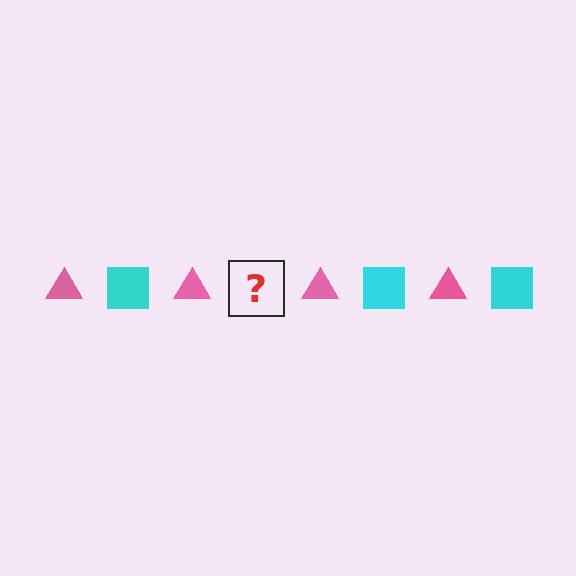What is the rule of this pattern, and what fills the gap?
The rule is that the pattern alternates between pink triangle and cyan square. The gap should be filled with a cyan square.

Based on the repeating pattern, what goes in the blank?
The blank should be a cyan square.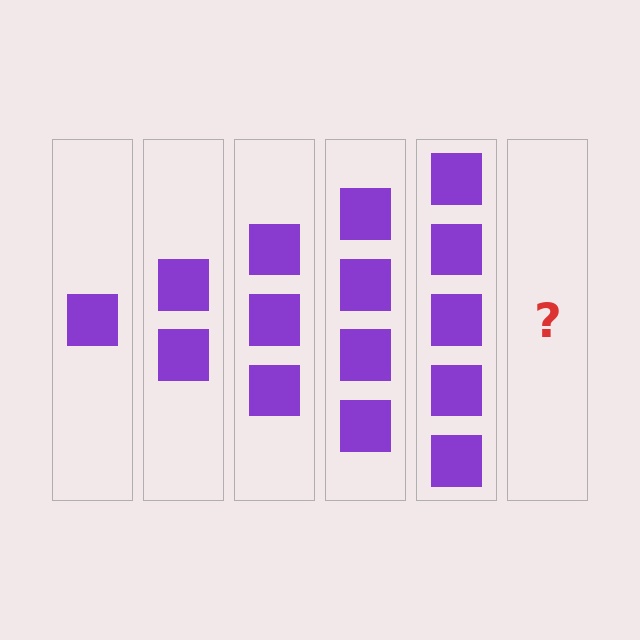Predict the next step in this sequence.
The next step is 6 squares.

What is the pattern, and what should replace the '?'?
The pattern is that each step adds one more square. The '?' should be 6 squares.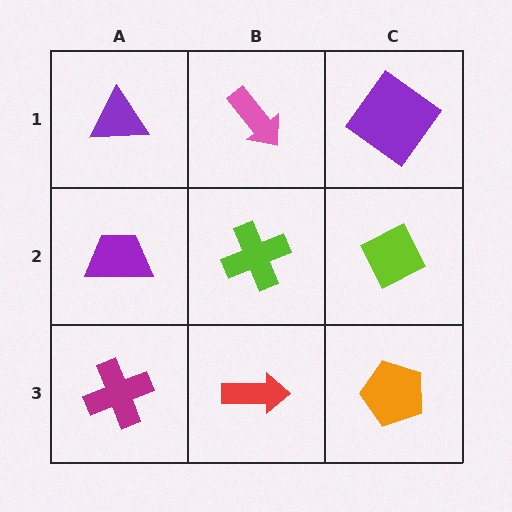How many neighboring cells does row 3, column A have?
2.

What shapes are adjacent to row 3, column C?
A lime diamond (row 2, column C), a red arrow (row 3, column B).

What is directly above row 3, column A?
A purple trapezoid.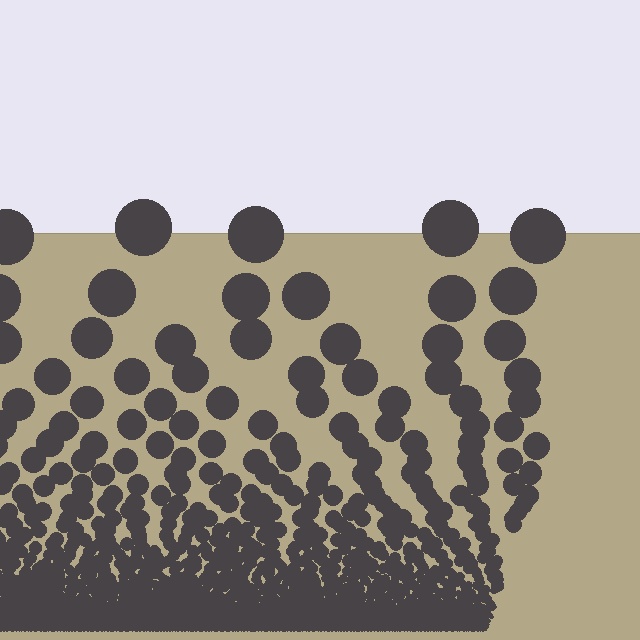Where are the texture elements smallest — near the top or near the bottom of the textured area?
Near the bottom.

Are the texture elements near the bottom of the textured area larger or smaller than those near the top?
Smaller. The gradient is inverted — elements near the bottom are smaller and denser.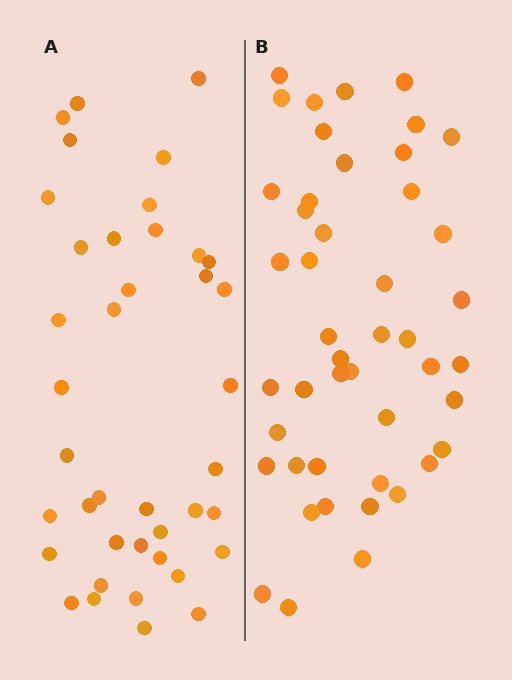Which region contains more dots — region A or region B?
Region B (the right region) has more dots.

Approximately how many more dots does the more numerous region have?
Region B has about 6 more dots than region A.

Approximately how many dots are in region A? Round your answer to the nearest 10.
About 40 dots.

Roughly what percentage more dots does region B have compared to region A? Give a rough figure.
About 15% more.